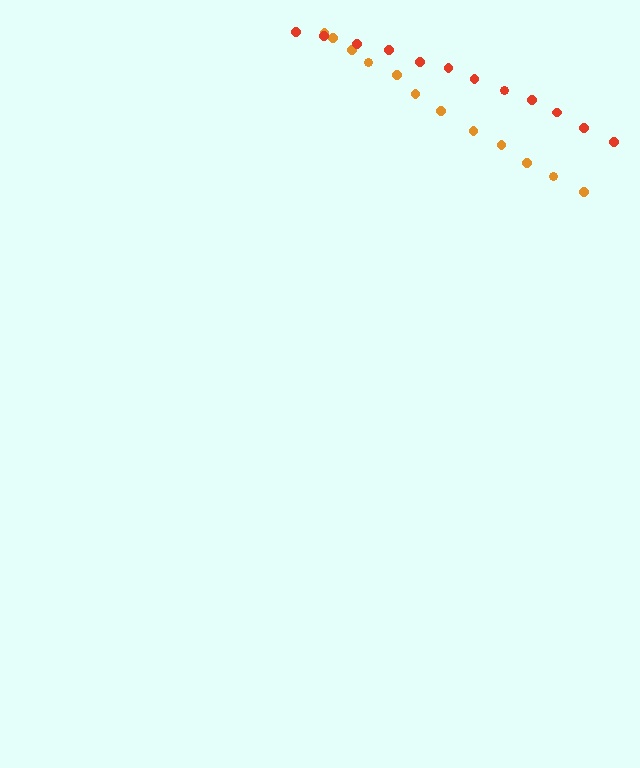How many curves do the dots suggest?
There are 2 distinct paths.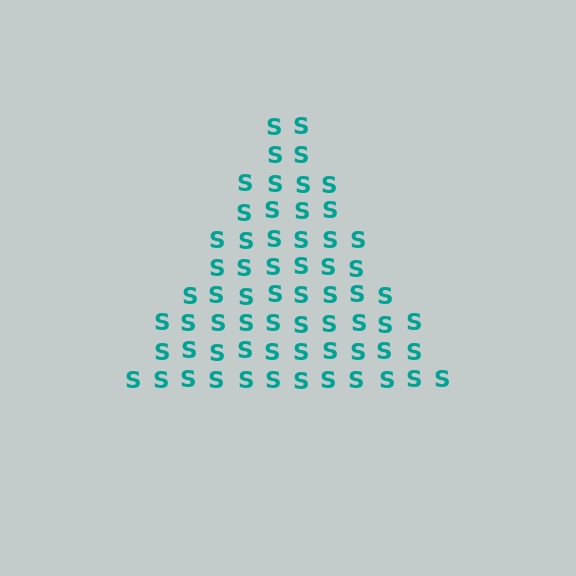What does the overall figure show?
The overall figure shows a triangle.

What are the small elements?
The small elements are letter S's.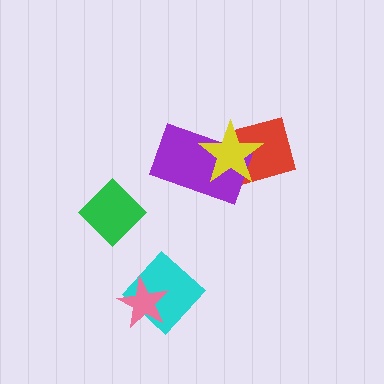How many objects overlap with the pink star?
1 object overlaps with the pink star.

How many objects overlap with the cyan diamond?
1 object overlaps with the cyan diamond.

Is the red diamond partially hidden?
Yes, it is partially covered by another shape.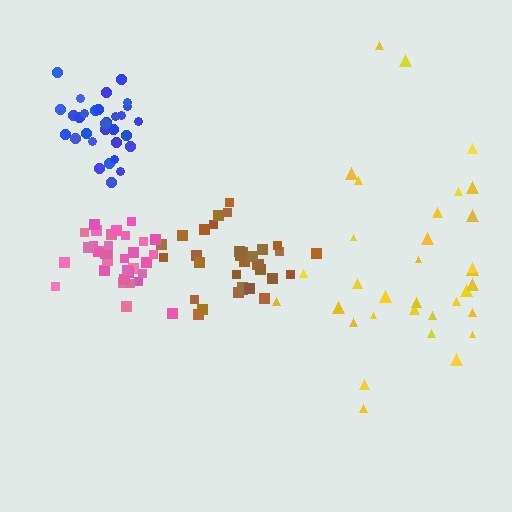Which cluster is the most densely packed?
Blue.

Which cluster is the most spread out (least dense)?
Yellow.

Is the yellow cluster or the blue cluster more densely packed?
Blue.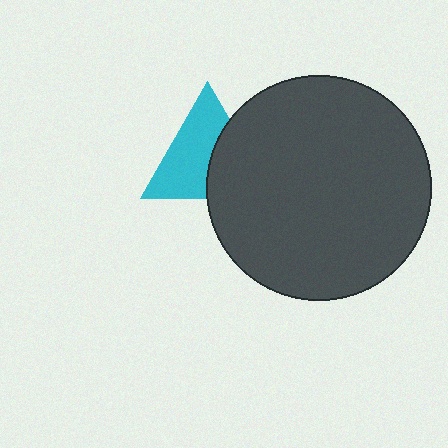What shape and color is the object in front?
The object in front is a dark gray circle.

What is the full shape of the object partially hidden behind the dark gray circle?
The partially hidden object is a cyan triangle.